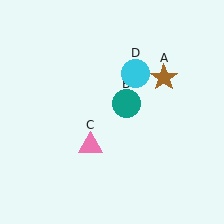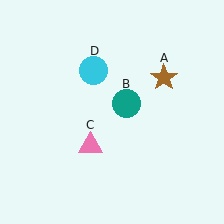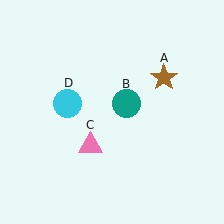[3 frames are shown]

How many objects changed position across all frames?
1 object changed position: cyan circle (object D).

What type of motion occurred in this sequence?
The cyan circle (object D) rotated counterclockwise around the center of the scene.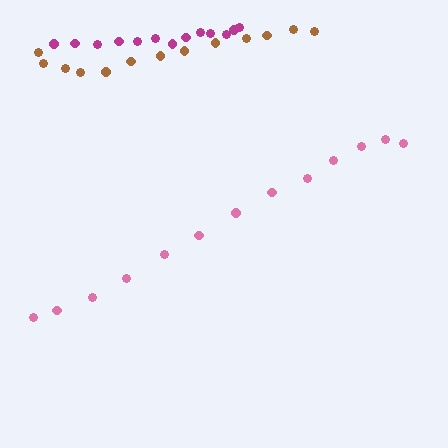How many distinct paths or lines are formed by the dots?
There are 3 distinct paths.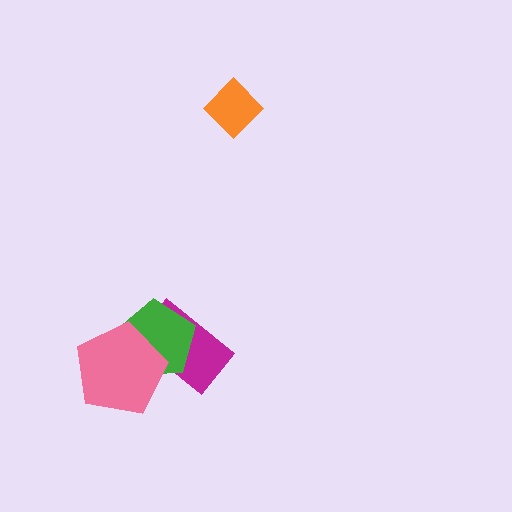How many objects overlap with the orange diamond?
0 objects overlap with the orange diamond.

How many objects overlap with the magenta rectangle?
2 objects overlap with the magenta rectangle.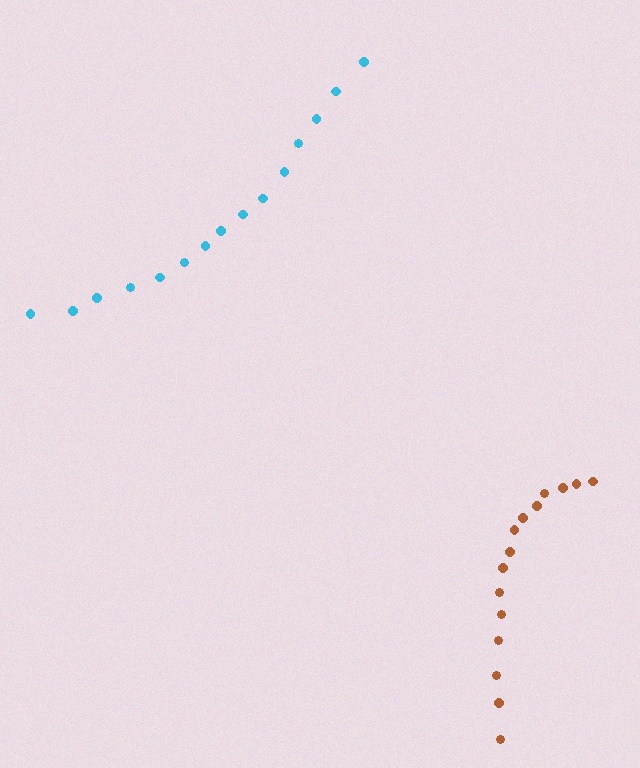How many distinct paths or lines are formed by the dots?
There are 2 distinct paths.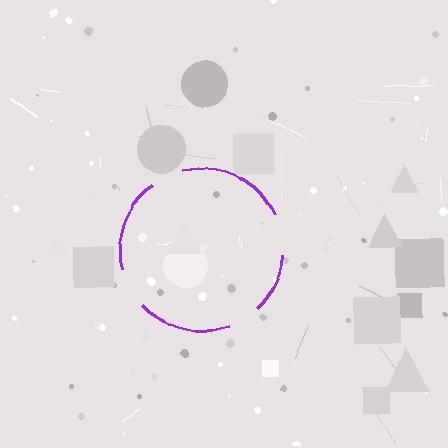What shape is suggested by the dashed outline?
The dashed outline suggests a circle.